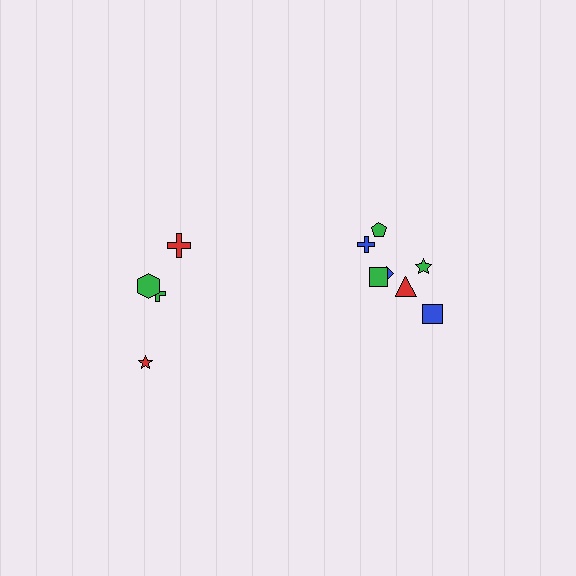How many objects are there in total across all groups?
There are 11 objects.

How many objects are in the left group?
There are 4 objects.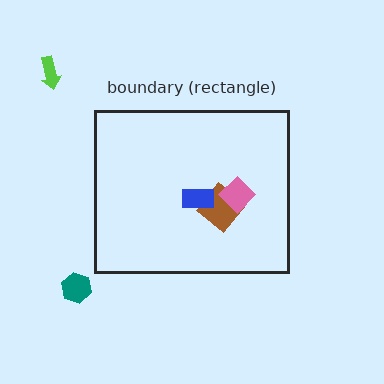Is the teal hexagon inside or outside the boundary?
Outside.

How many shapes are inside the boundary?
3 inside, 2 outside.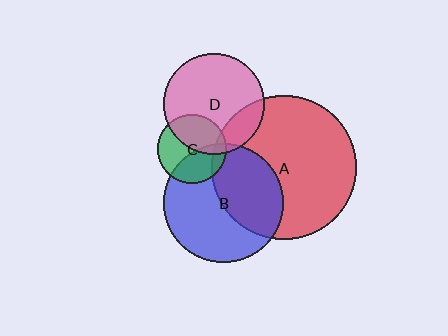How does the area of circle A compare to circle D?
Approximately 2.1 times.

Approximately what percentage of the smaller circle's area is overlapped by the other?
Approximately 40%.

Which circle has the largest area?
Circle A (red).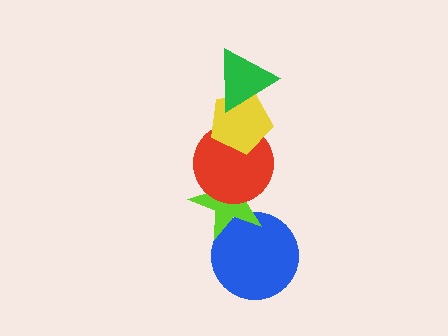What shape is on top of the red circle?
The yellow pentagon is on top of the red circle.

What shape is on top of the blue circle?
The lime star is on top of the blue circle.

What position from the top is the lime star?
The lime star is 4th from the top.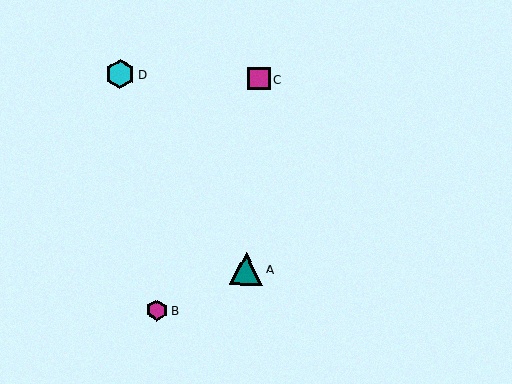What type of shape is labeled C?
Shape C is a magenta square.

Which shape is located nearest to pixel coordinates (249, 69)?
The magenta square (labeled C) at (259, 79) is nearest to that location.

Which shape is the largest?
The teal triangle (labeled A) is the largest.